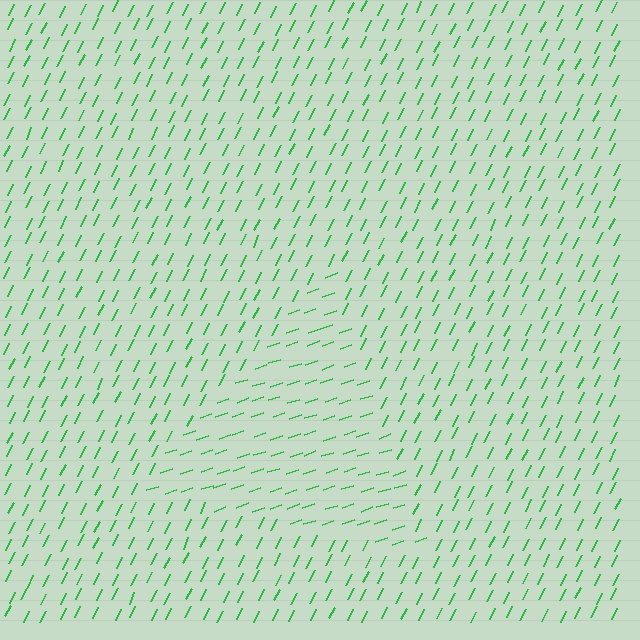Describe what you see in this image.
The image is filled with small green line segments. A triangle region in the image has lines oriented differently from the surrounding lines, creating a visible texture boundary.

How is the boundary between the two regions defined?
The boundary is defined purely by a change in line orientation (approximately 45 degrees difference). All lines are the same color and thickness.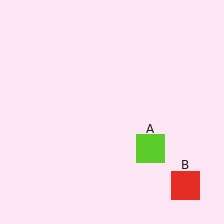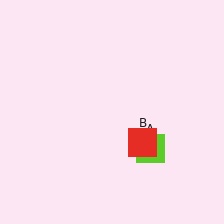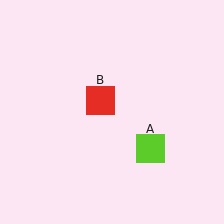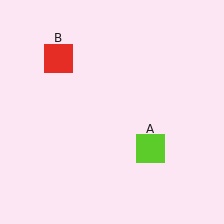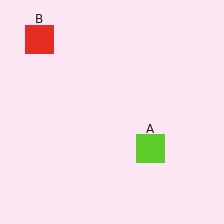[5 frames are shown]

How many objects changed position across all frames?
1 object changed position: red square (object B).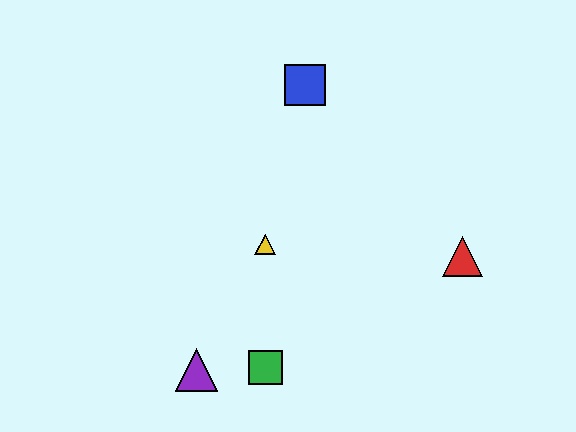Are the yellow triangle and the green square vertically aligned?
Yes, both are at x≈265.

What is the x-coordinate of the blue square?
The blue square is at x≈305.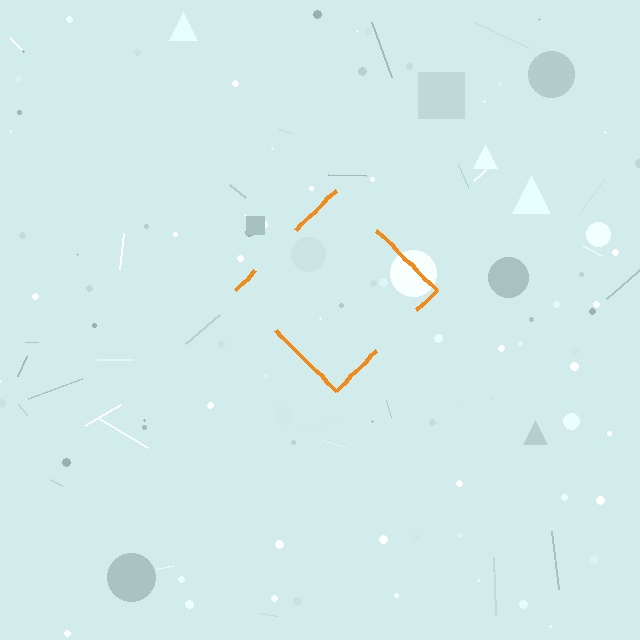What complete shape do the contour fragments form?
The contour fragments form a diamond.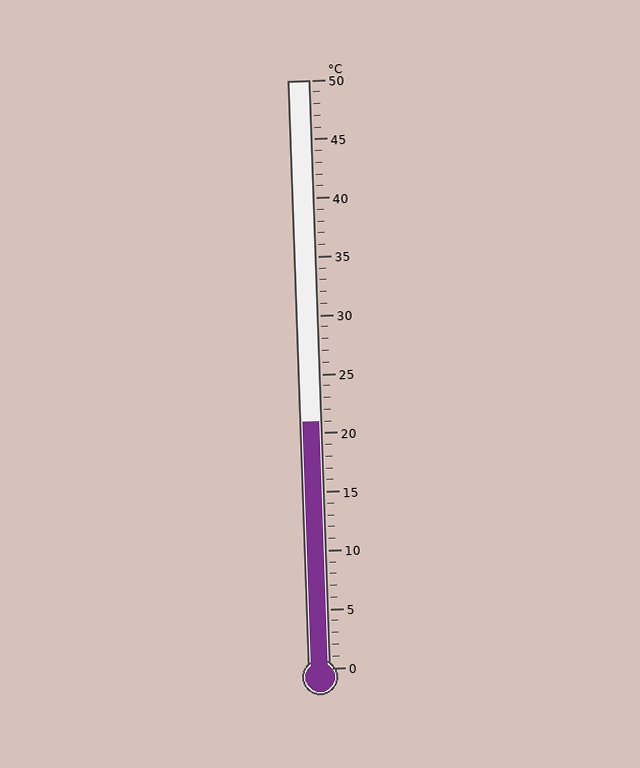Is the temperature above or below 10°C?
The temperature is above 10°C.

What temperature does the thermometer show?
The thermometer shows approximately 21°C.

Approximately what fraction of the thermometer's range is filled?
The thermometer is filled to approximately 40% of its range.